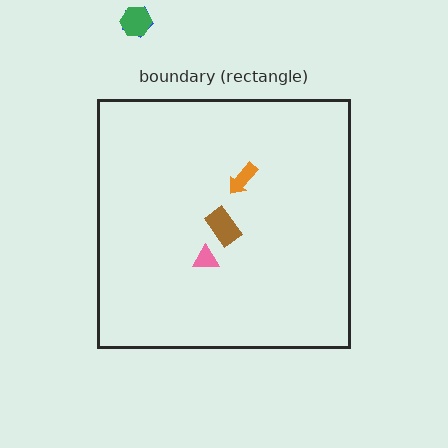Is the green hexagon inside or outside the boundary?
Outside.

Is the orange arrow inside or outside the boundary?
Inside.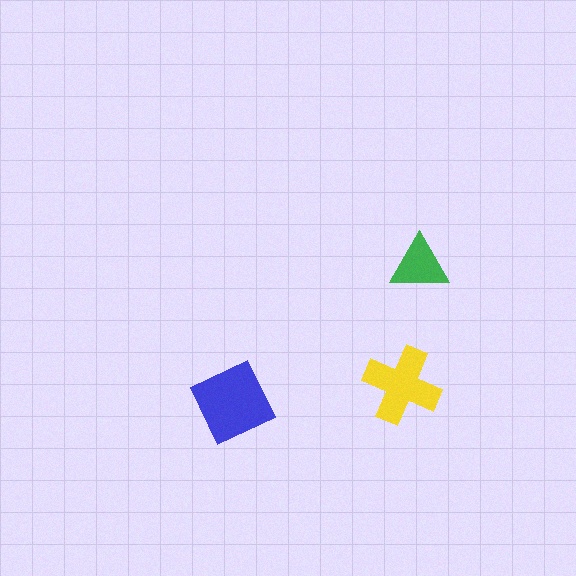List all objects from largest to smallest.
The blue diamond, the yellow cross, the green triangle.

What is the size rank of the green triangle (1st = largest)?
3rd.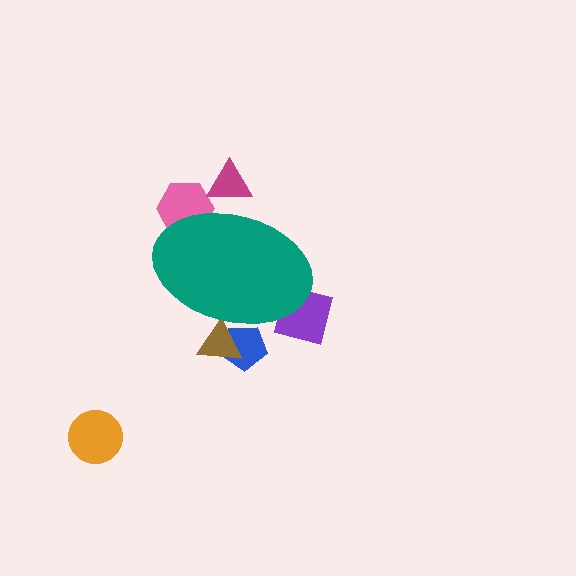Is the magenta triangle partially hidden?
Yes, the magenta triangle is partially hidden behind the teal ellipse.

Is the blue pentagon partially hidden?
Yes, the blue pentagon is partially hidden behind the teal ellipse.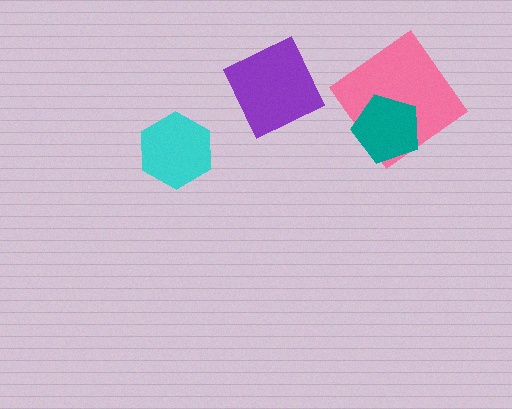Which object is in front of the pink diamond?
The teal pentagon is in front of the pink diamond.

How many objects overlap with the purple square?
0 objects overlap with the purple square.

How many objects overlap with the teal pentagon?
1 object overlaps with the teal pentagon.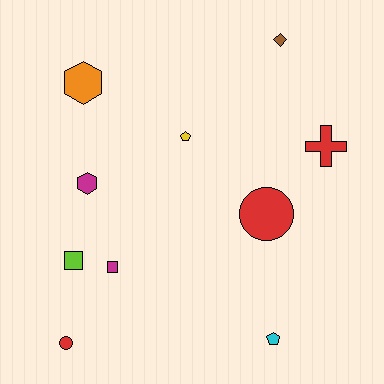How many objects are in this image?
There are 10 objects.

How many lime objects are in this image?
There is 1 lime object.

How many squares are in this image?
There are 2 squares.